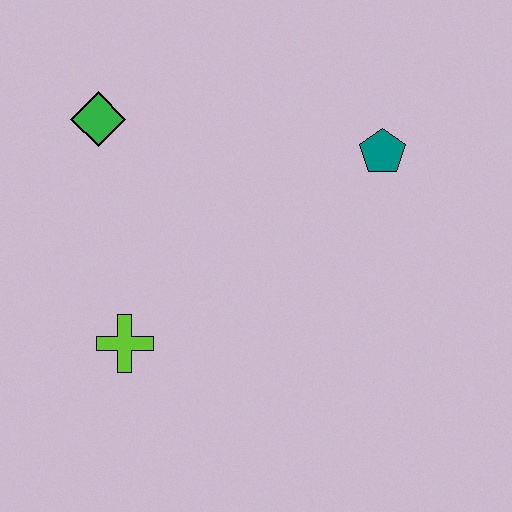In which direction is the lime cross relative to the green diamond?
The lime cross is below the green diamond.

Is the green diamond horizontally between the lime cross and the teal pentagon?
No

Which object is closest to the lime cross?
The green diamond is closest to the lime cross.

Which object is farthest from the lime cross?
The teal pentagon is farthest from the lime cross.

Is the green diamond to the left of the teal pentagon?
Yes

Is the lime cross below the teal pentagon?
Yes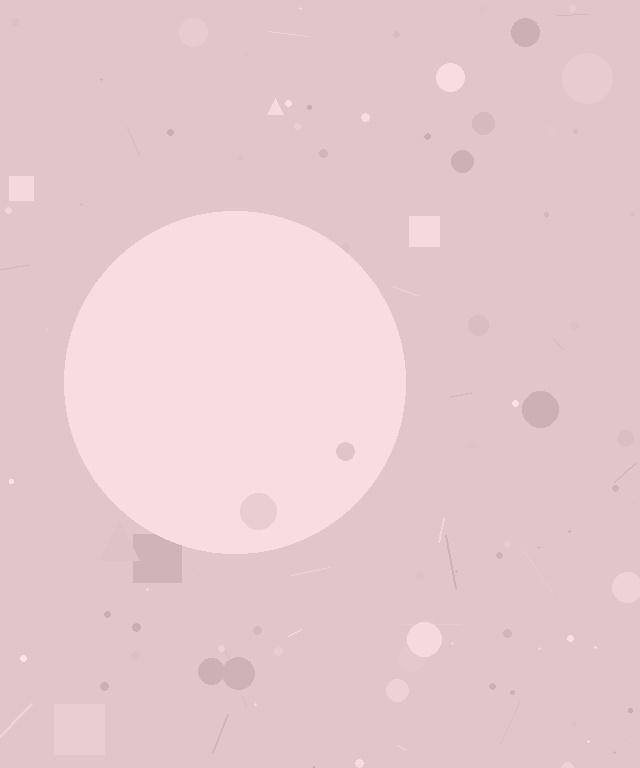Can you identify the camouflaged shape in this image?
The camouflaged shape is a circle.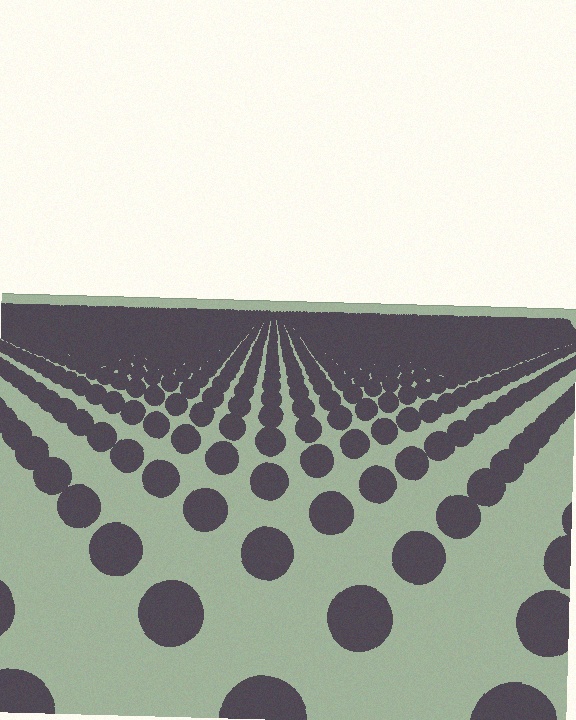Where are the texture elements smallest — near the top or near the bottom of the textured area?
Near the top.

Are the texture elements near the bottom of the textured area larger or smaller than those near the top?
Larger. Near the bottom, elements are closer to the viewer and appear at a bigger on-screen size.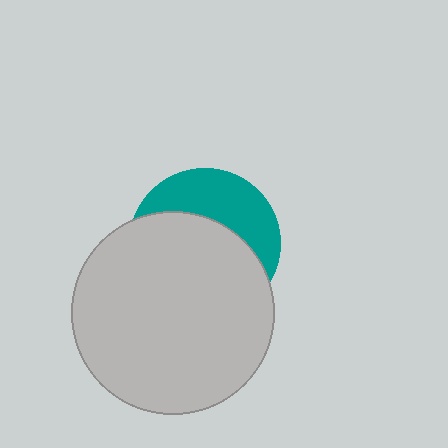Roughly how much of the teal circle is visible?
A small part of it is visible (roughly 37%).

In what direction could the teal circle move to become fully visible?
The teal circle could move up. That would shift it out from behind the light gray circle entirely.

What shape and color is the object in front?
The object in front is a light gray circle.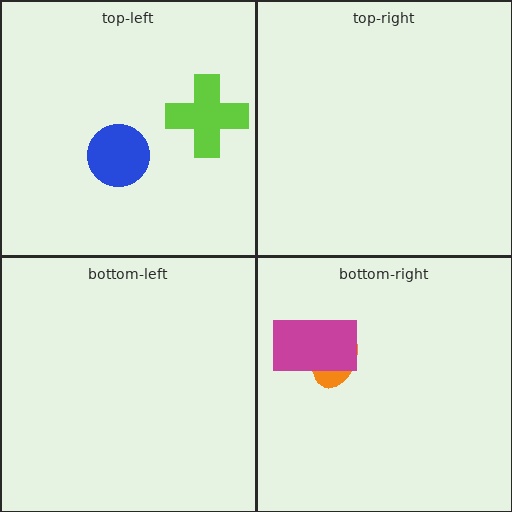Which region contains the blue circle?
The top-left region.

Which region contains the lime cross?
The top-left region.